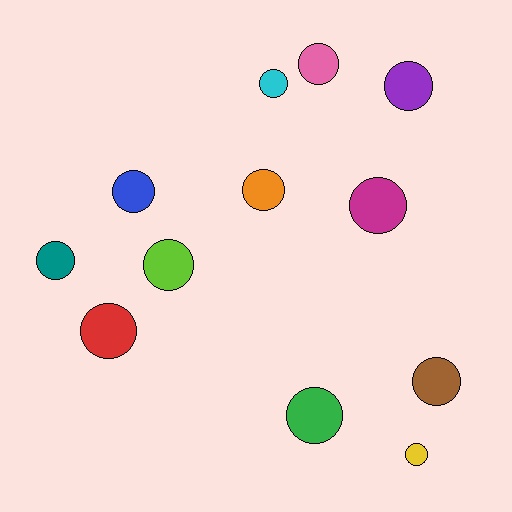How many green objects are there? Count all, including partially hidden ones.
There is 1 green object.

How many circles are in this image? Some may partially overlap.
There are 12 circles.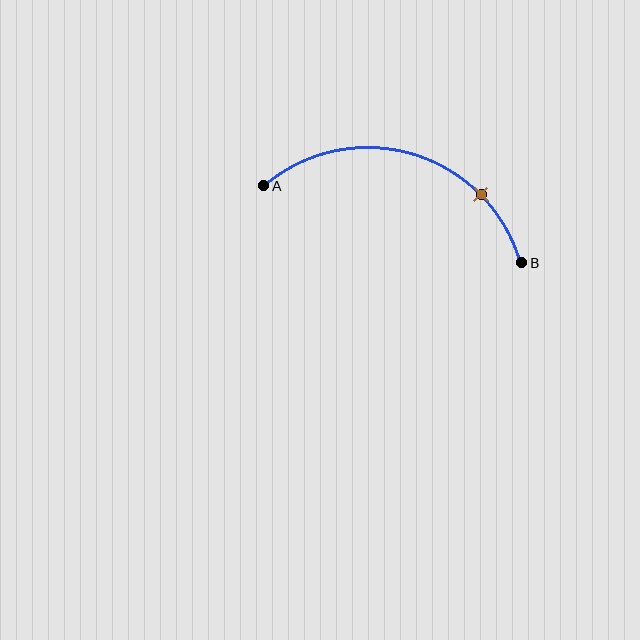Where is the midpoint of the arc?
The arc midpoint is the point on the curve farthest from the straight line joining A and B. It sits above that line.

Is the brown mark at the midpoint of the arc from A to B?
No. The brown mark lies on the arc but is closer to endpoint B. The arc midpoint would be at the point on the curve equidistant along the arc from both A and B.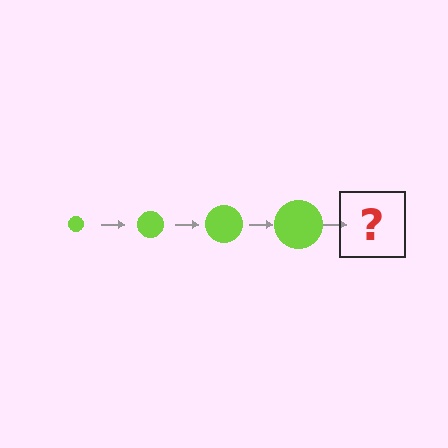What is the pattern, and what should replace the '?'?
The pattern is that the circle gets progressively larger each step. The '?' should be a lime circle, larger than the previous one.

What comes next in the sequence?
The next element should be a lime circle, larger than the previous one.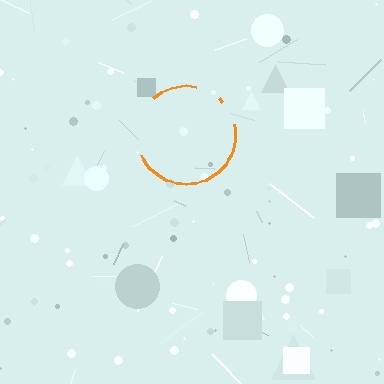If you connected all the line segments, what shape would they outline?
They would outline a circle.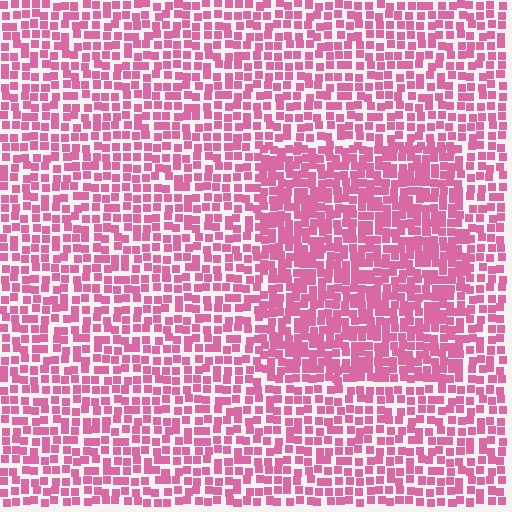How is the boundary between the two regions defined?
The boundary is defined by a change in element density (approximately 1.6x ratio). All elements are the same color, size, and shape.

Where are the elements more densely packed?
The elements are more densely packed inside the rectangle boundary.